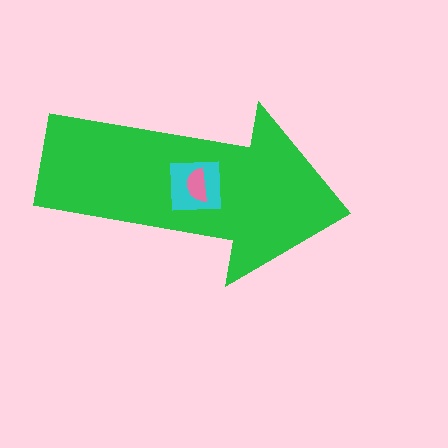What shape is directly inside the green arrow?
The cyan square.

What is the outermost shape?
The green arrow.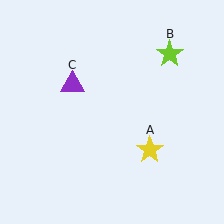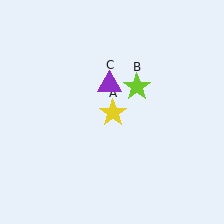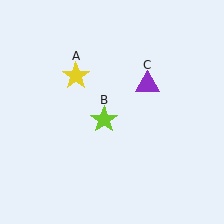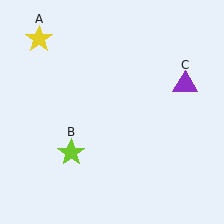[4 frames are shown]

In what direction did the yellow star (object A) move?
The yellow star (object A) moved up and to the left.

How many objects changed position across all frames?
3 objects changed position: yellow star (object A), lime star (object B), purple triangle (object C).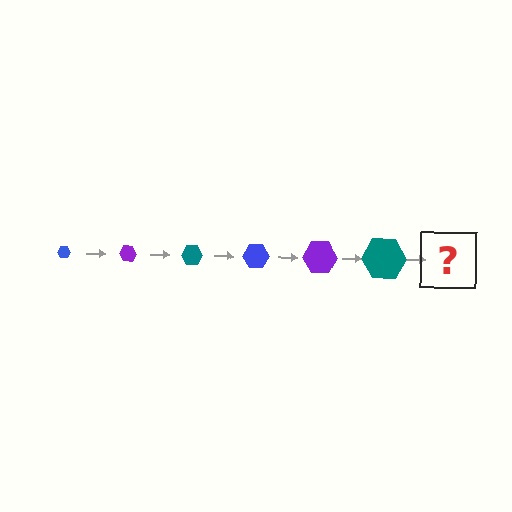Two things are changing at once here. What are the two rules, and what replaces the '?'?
The two rules are that the hexagon grows larger each step and the color cycles through blue, purple, and teal. The '?' should be a blue hexagon, larger than the previous one.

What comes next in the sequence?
The next element should be a blue hexagon, larger than the previous one.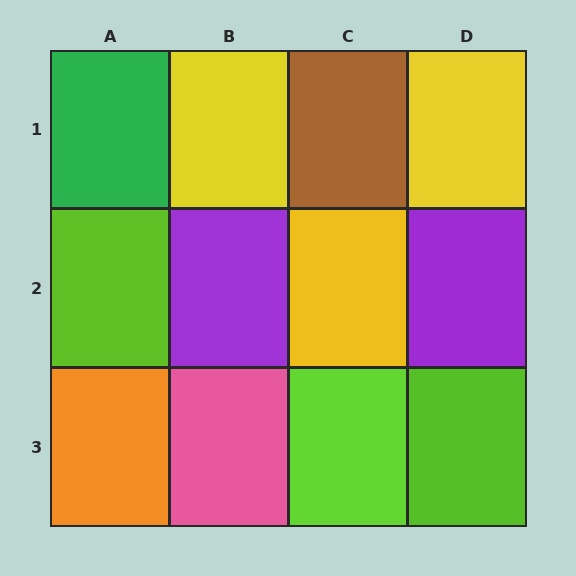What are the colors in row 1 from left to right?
Green, yellow, brown, yellow.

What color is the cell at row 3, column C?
Lime.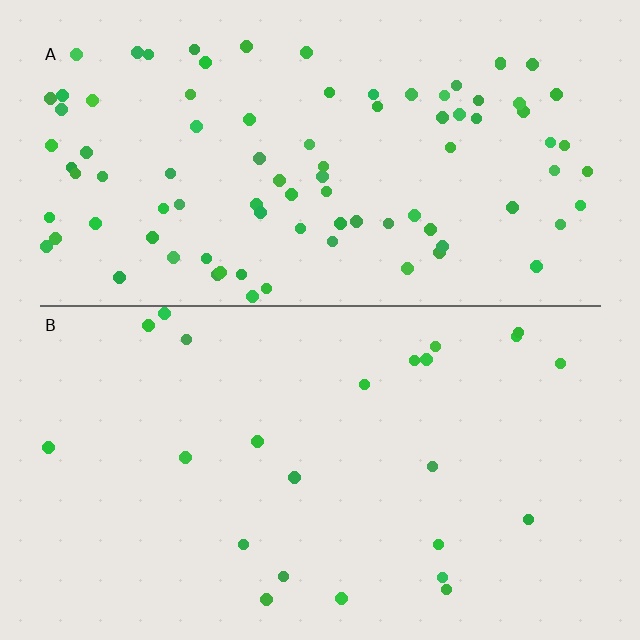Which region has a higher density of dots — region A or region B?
A (the top).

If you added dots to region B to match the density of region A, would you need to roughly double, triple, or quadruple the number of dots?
Approximately quadruple.